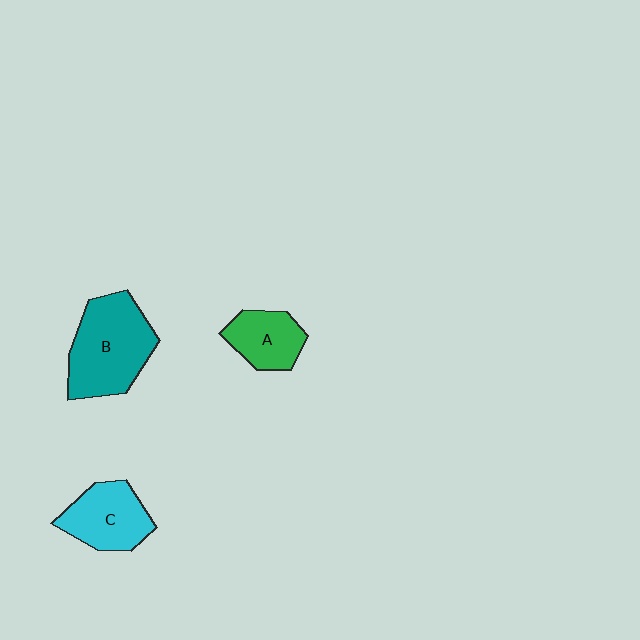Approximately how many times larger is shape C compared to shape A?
Approximately 1.3 times.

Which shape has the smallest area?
Shape A (green).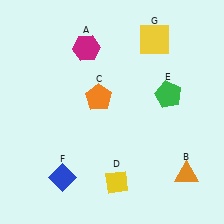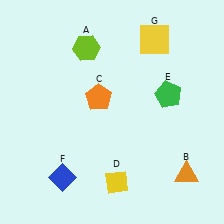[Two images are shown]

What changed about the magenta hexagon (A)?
In Image 1, A is magenta. In Image 2, it changed to lime.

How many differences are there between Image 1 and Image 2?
There is 1 difference between the two images.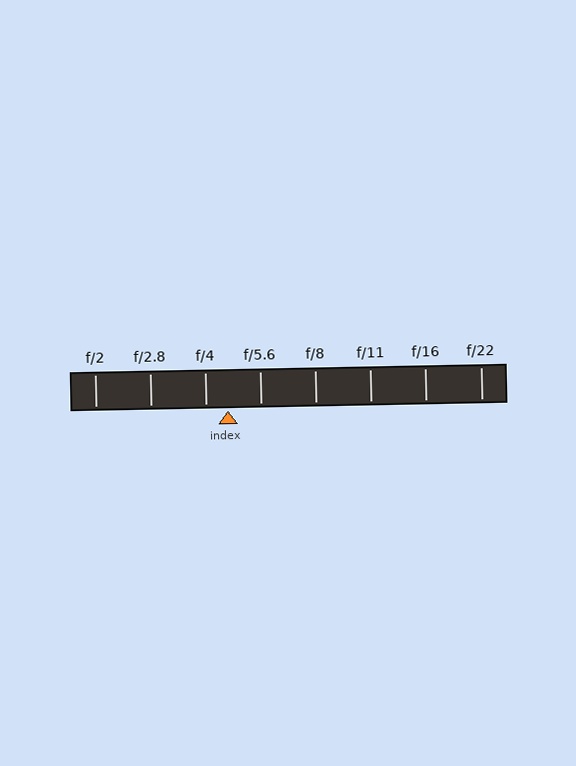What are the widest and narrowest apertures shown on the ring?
The widest aperture shown is f/2 and the narrowest is f/22.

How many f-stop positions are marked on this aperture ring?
There are 8 f-stop positions marked.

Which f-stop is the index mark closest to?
The index mark is closest to f/4.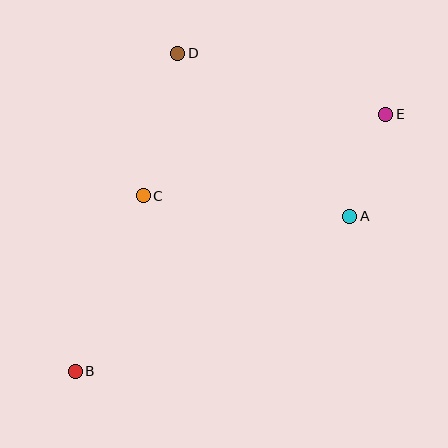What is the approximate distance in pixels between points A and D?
The distance between A and D is approximately 237 pixels.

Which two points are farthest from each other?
Points B and E are farthest from each other.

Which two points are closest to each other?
Points A and E are closest to each other.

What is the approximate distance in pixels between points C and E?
The distance between C and E is approximately 256 pixels.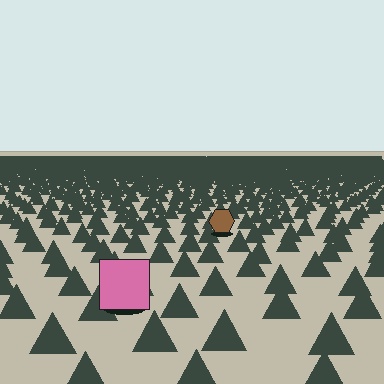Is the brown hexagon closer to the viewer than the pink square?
No. The pink square is closer — you can tell from the texture gradient: the ground texture is coarser near it.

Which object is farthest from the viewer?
The brown hexagon is farthest from the viewer. It appears smaller and the ground texture around it is denser.